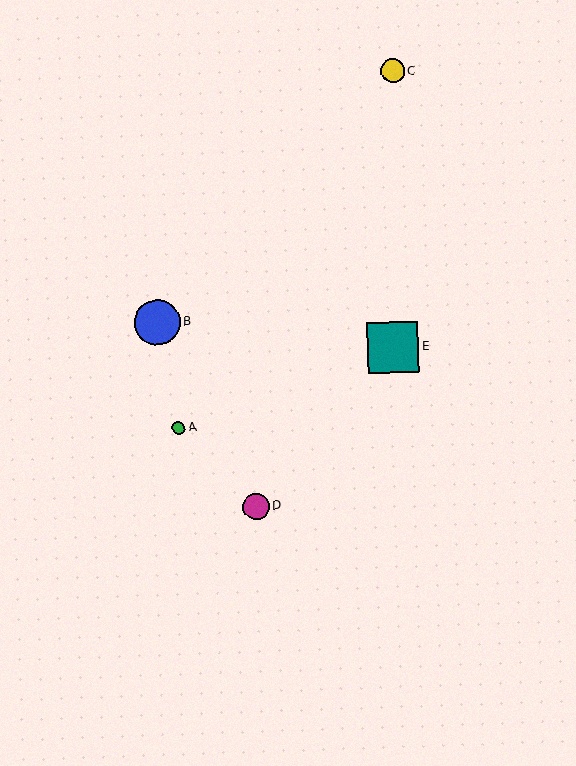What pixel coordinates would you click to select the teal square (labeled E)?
Click at (393, 348) to select the teal square E.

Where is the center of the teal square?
The center of the teal square is at (393, 348).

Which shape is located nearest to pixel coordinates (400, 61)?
The yellow circle (labeled C) at (393, 71) is nearest to that location.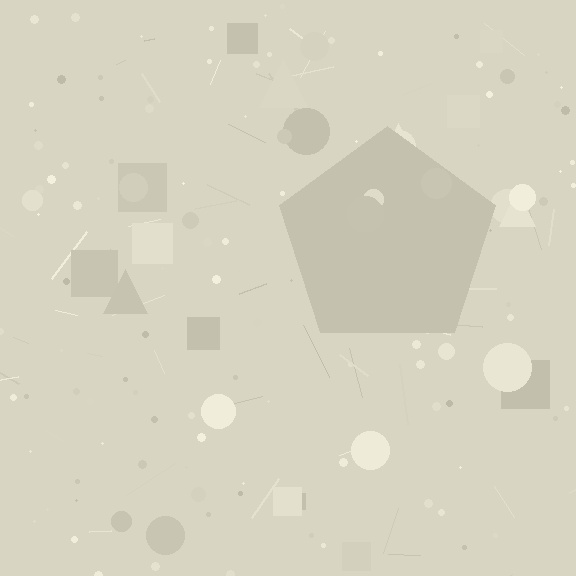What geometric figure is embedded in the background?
A pentagon is embedded in the background.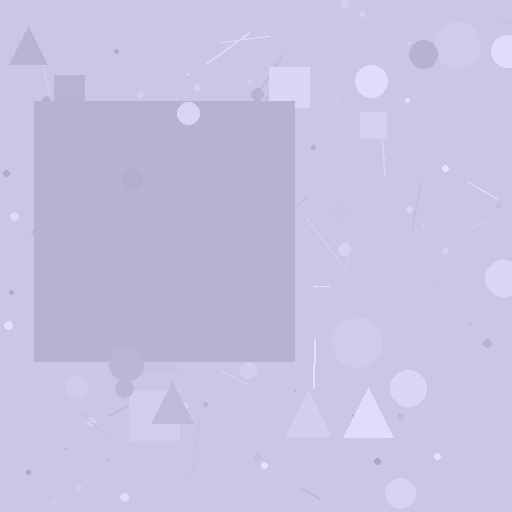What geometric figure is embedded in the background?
A square is embedded in the background.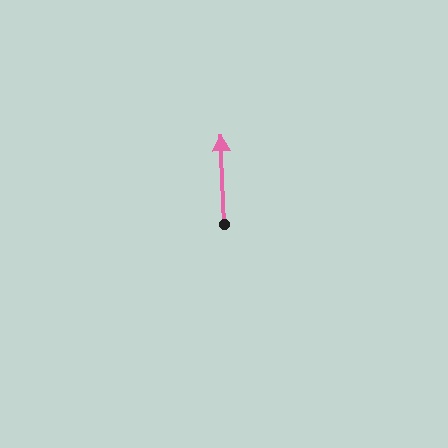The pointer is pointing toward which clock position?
Roughly 12 o'clock.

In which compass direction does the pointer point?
North.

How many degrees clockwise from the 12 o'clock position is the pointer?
Approximately 358 degrees.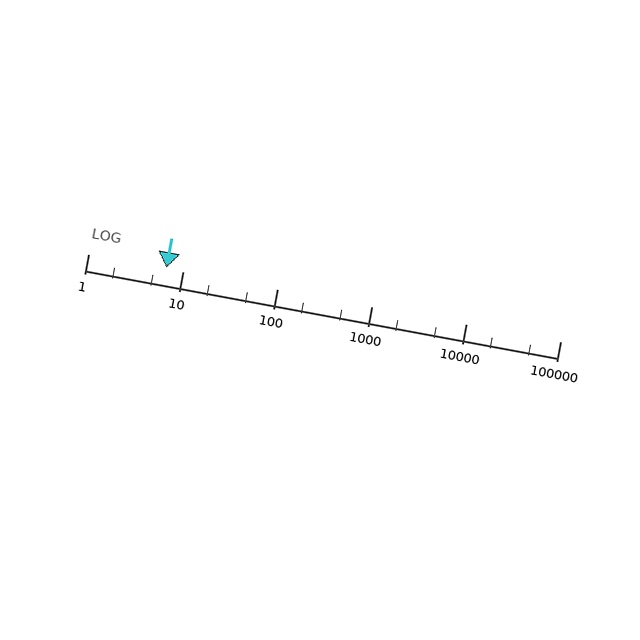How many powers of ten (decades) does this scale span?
The scale spans 5 decades, from 1 to 100000.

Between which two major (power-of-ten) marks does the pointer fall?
The pointer is between 1 and 10.